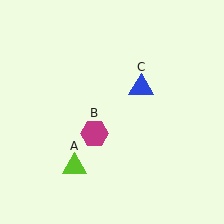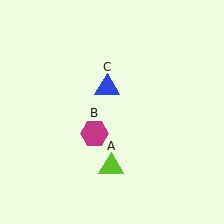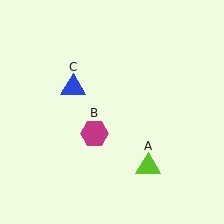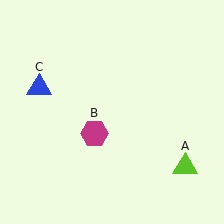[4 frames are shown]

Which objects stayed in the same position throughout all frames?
Magenta hexagon (object B) remained stationary.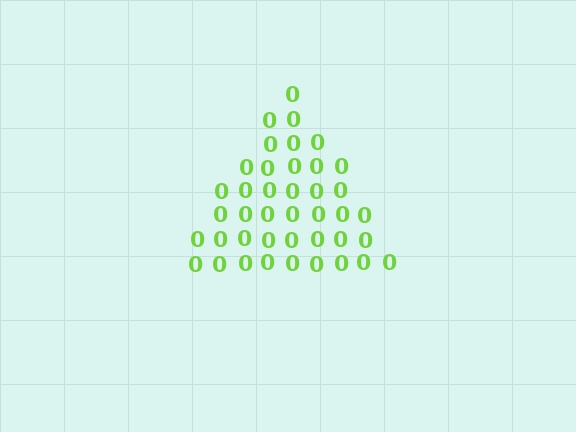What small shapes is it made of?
It is made of small digit 0's.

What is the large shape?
The large shape is a triangle.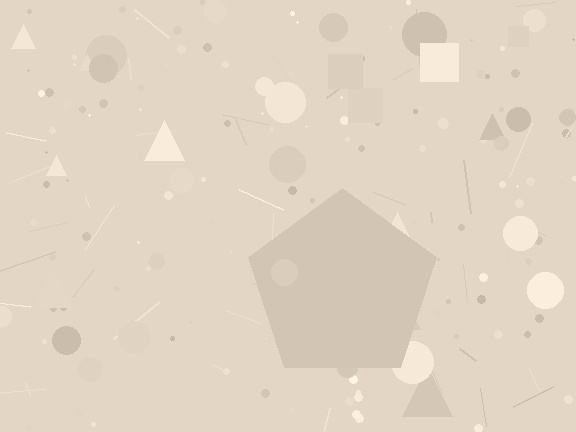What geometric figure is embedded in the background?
A pentagon is embedded in the background.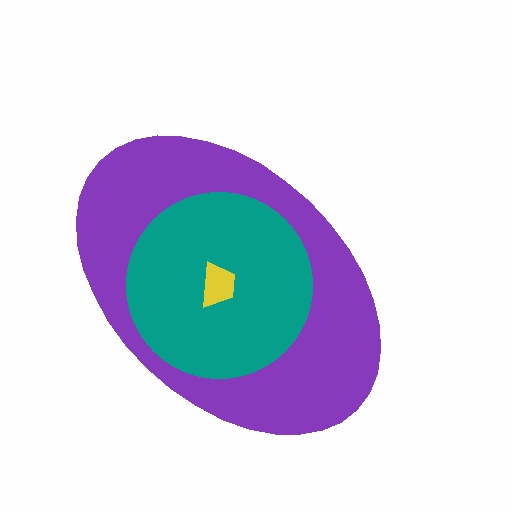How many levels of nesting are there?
3.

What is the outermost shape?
The purple ellipse.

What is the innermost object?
The yellow trapezoid.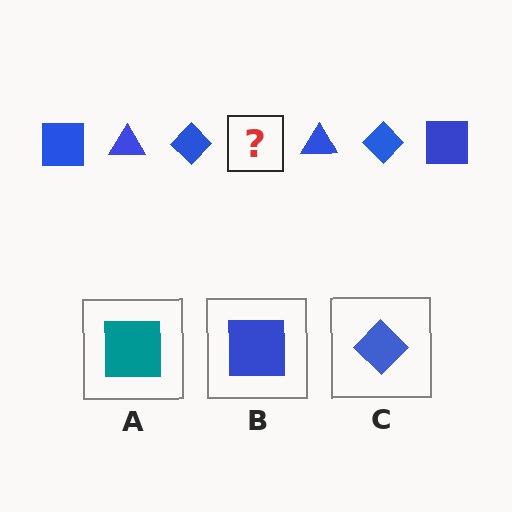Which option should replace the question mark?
Option B.